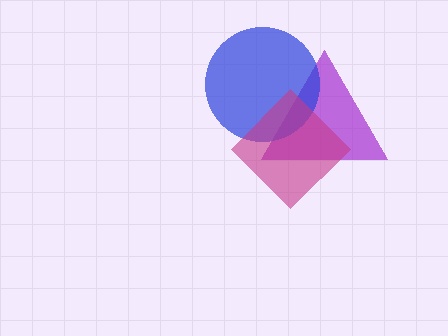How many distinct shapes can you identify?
There are 3 distinct shapes: a purple triangle, a blue circle, a magenta diamond.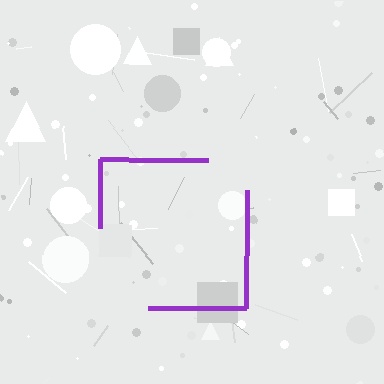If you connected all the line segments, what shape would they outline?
They would outline a square.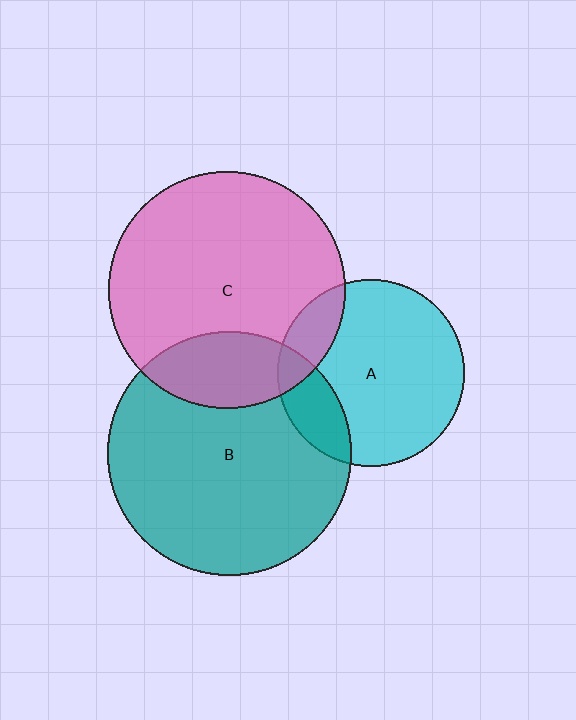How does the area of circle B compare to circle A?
Approximately 1.7 times.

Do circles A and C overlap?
Yes.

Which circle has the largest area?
Circle B (teal).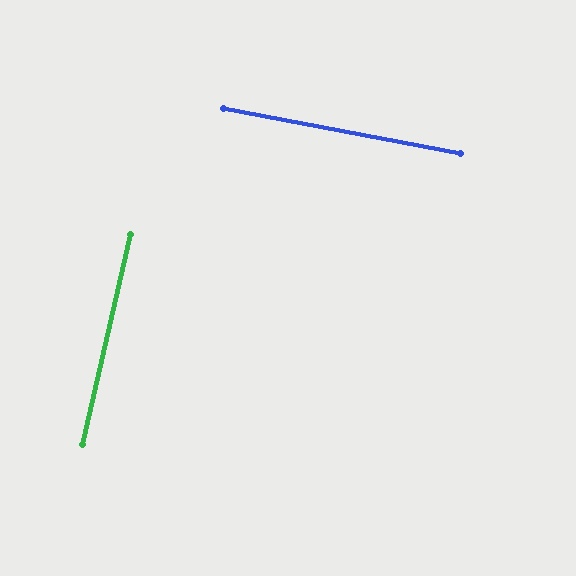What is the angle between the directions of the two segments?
Approximately 88 degrees.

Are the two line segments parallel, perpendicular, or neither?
Perpendicular — they meet at approximately 88°.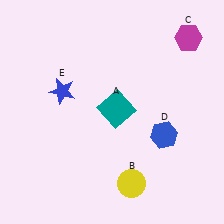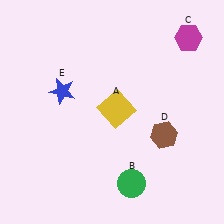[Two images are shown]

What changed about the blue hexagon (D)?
In Image 1, D is blue. In Image 2, it changed to brown.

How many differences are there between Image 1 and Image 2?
There are 3 differences between the two images.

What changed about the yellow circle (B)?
In Image 1, B is yellow. In Image 2, it changed to green.